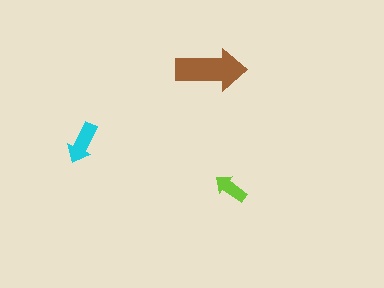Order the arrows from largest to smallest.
the brown one, the cyan one, the lime one.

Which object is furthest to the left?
The cyan arrow is leftmost.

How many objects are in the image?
There are 3 objects in the image.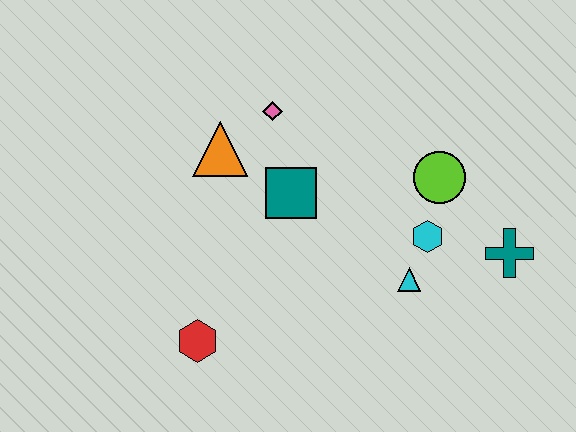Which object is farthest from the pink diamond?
The teal cross is farthest from the pink diamond.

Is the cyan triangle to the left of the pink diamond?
No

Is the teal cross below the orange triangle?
Yes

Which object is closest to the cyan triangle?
The cyan hexagon is closest to the cyan triangle.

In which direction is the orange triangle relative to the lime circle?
The orange triangle is to the left of the lime circle.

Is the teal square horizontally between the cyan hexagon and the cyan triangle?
No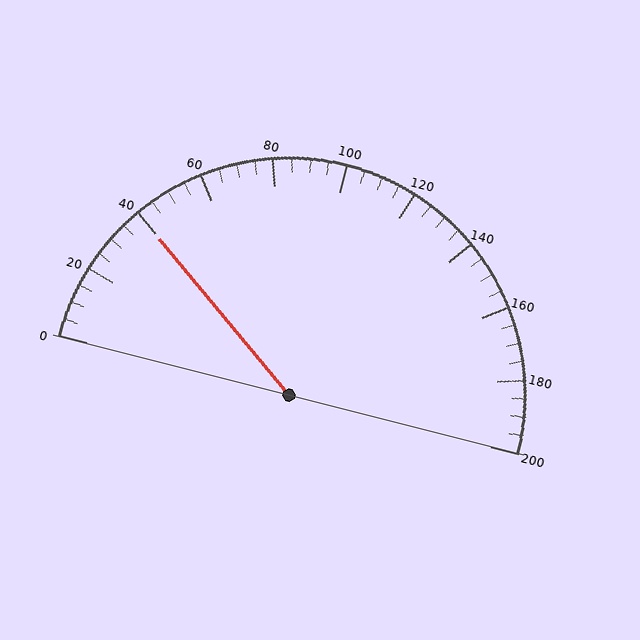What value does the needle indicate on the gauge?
The needle indicates approximately 40.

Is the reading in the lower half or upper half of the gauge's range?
The reading is in the lower half of the range (0 to 200).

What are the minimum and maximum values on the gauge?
The gauge ranges from 0 to 200.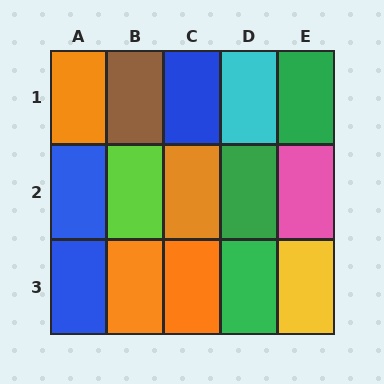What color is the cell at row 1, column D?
Cyan.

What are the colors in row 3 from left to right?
Blue, orange, orange, green, yellow.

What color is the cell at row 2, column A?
Blue.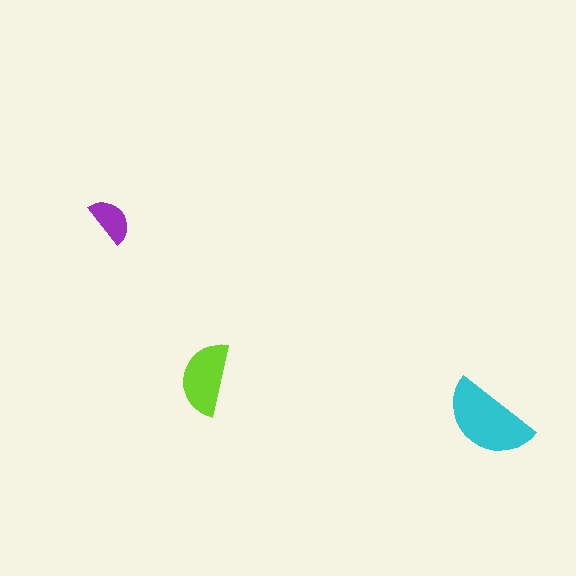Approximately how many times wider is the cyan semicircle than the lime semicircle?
About 1.5 times wider.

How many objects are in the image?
There are 3 objects in the image.